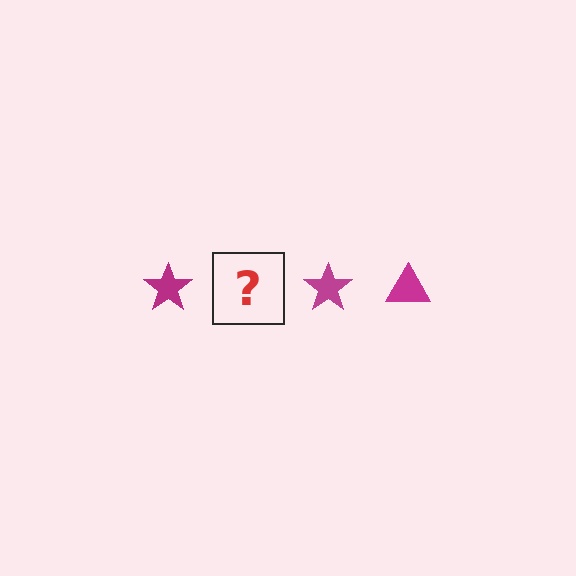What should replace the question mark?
The question mark should be replaced with a magenta triangle.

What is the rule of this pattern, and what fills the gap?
The rule is that the pattern cycles through star, triangle shapes in magenta. The gap should be filled with a magenta triangle.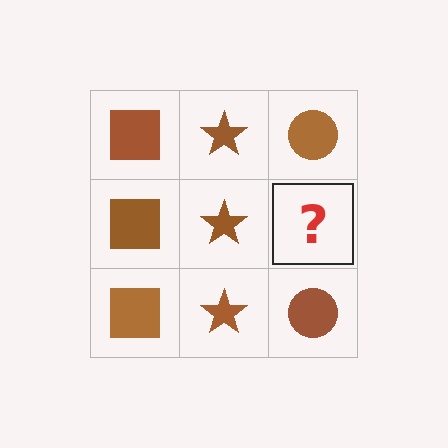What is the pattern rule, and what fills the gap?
The rule is that each column has a consistent shape. The gap should be filled with a brown circle.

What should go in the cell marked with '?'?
The missing cell should contain a brown circle.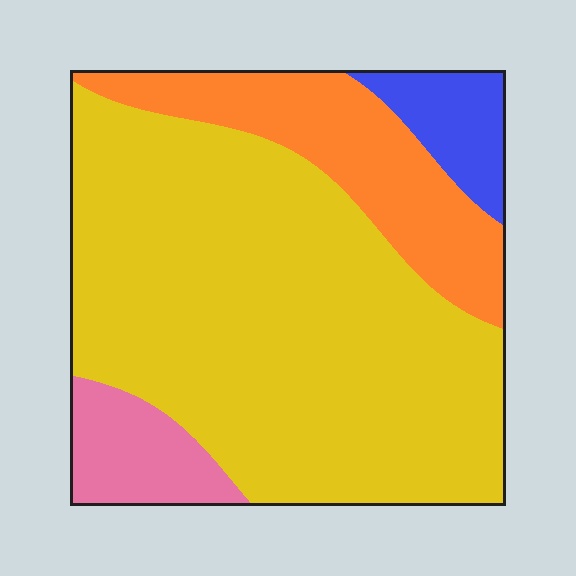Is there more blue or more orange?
Orange.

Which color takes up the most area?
Yellow, at roughly 65%.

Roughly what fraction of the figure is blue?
Blue covers about 5% of the figure.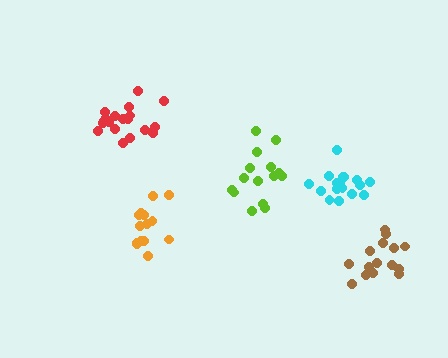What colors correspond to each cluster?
The clusters are colored: orange, red, lime, cyan, brown.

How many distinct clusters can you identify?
There are 5 distinct clusters.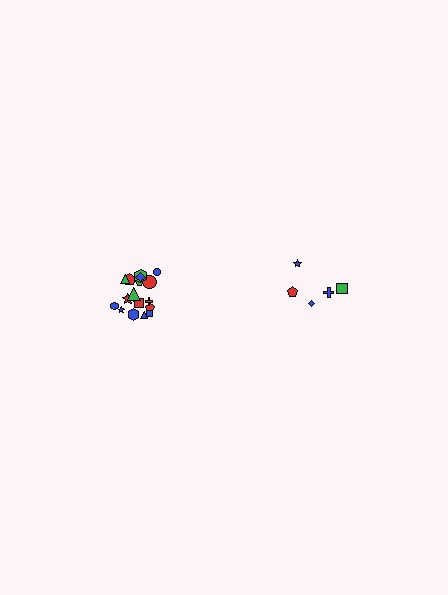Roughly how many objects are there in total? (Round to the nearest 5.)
Roughly 25 objects in total.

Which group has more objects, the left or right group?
The left group.